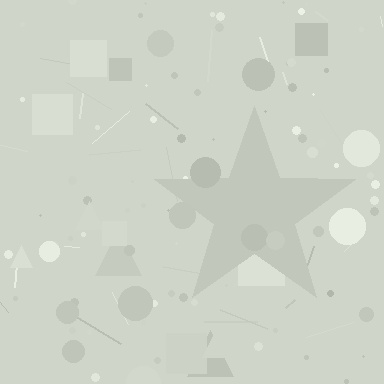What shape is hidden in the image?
A star is hidden in the image.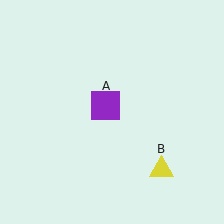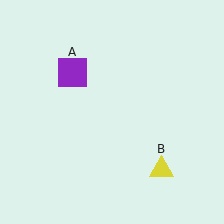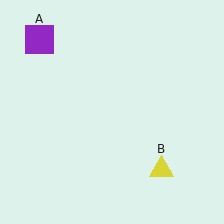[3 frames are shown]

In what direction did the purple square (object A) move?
The purple square (object A) moved up and to the left.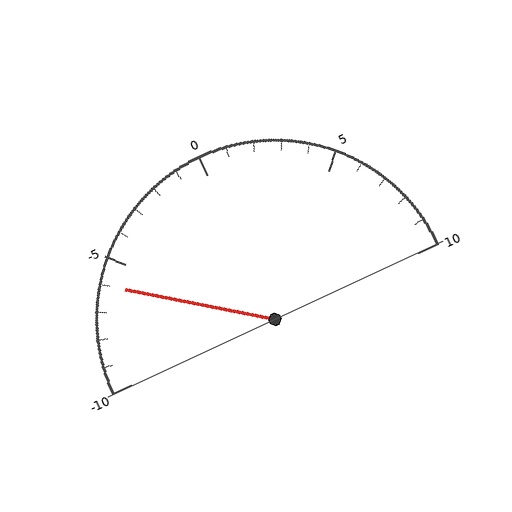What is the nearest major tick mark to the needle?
The nearest major tick mark is -5.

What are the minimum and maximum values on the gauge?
The gauge ranges from -10 to 10.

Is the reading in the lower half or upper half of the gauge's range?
The reading is in the lower half of the range (-10 to 10).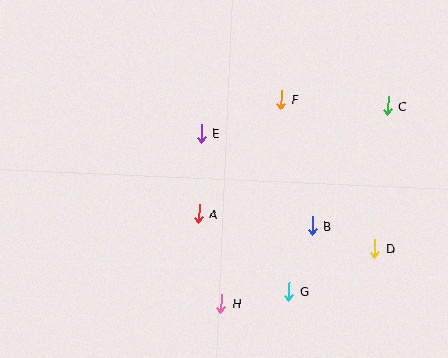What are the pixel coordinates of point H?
Point H is at (221, 303).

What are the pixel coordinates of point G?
Point G is at (289, 291).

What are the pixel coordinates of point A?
Point A is at (199, 214).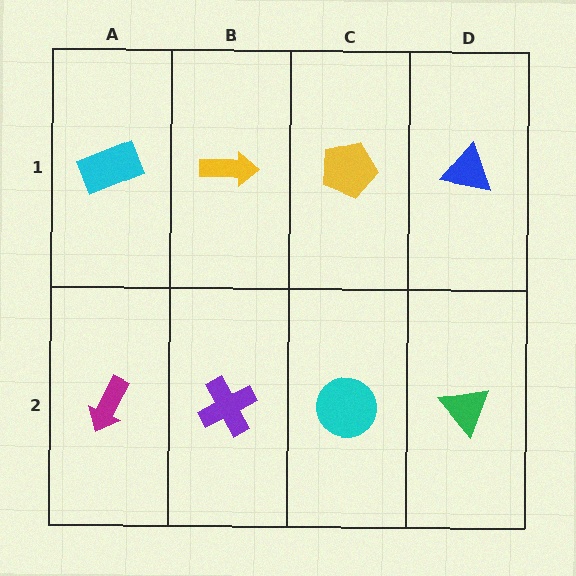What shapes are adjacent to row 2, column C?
A yellow pentagon (row 1, column C), a purple cross (row 2, column B), a green triangle (row 2, column D).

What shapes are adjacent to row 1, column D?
A green triangle (row 2, column D), a yellow pentagon (row 1, column C).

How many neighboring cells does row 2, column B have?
3.